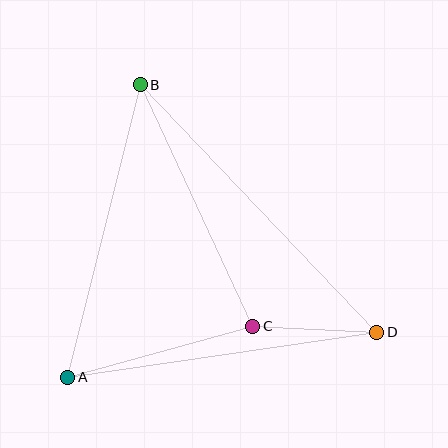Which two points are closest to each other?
Points C and D are closest to each other.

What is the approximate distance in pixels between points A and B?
The distance between A and B is approximately 301 pixels.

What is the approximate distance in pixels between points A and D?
The distance between A and D is approximately 312 pixels.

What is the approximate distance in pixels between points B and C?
The distance between B and C is approximately 267 pixels.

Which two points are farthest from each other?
Points B and D are farthest from each other.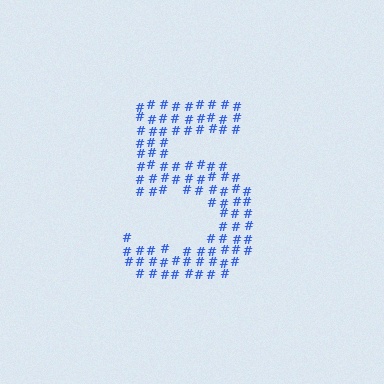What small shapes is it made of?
It is made of small hash symbols.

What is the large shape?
The large shape is the digit 5.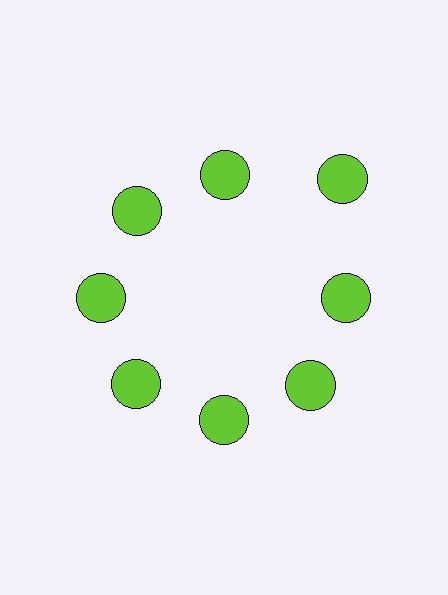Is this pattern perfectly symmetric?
No. The 8 lime circles are arranged in a ring, but one element near the 2 o'clock position is pushed outward from the center, breaking the 8-fold rotational symmetry.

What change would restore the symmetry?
The symmetry would be restored by moving it inward, back onto the ring so that all 8 circles sit at equal angles and equal distance from the center.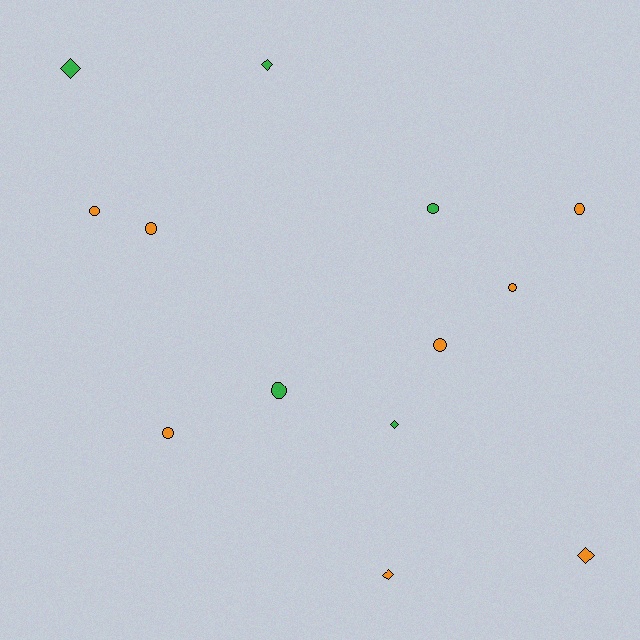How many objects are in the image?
There are 13 objects.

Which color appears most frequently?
Orange, with 8 objects.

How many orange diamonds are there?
There are 2 orange diamonds.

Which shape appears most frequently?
Circle, with 8 objects.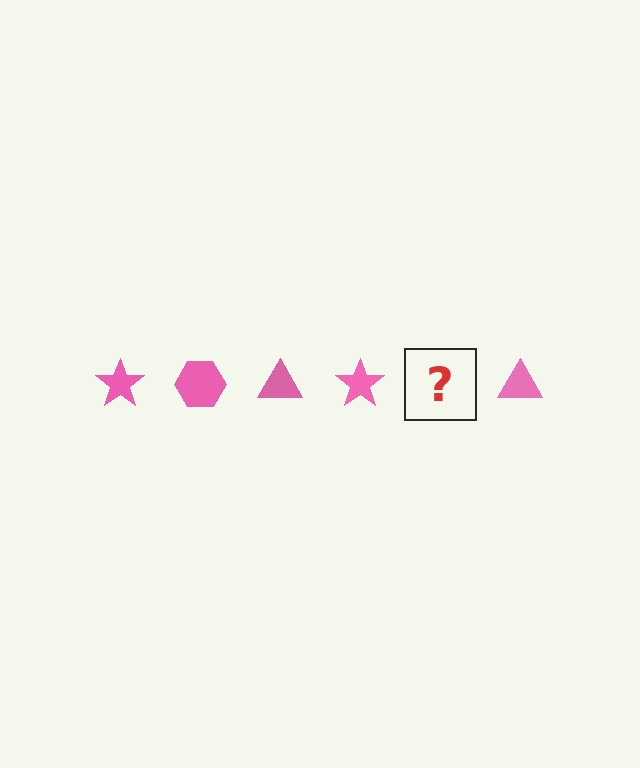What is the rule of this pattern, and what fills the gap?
The rule is that the pattern cycles through star, hexagon, triangle shapes in pink. The gap should be filled with a pink hexagon.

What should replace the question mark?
The question mark should be replaced with a pink hexagon.